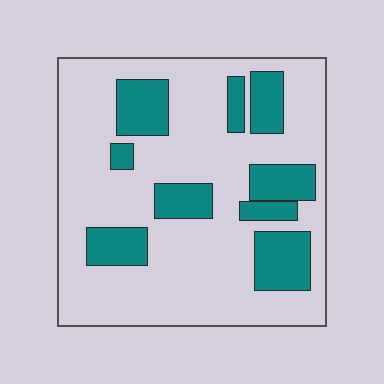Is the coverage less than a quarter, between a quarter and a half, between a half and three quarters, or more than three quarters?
Between a quarter and a half.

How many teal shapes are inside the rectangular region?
9.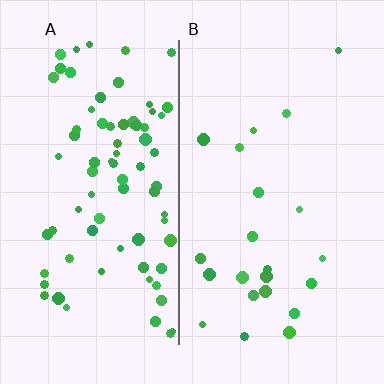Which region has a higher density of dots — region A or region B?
A (the left).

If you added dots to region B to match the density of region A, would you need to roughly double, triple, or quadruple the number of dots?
Approximately quadruple.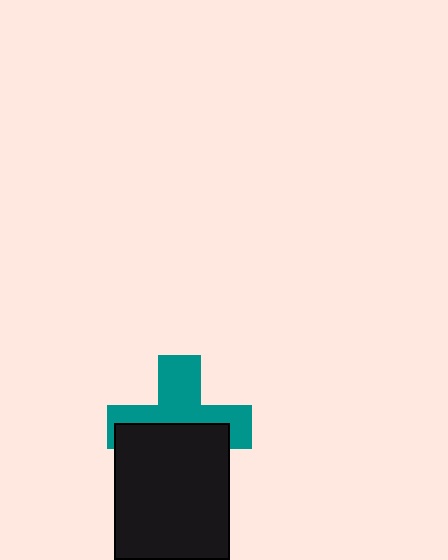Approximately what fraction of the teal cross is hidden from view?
Roughly 49% of the teal cross is hidden behind the black rectangle.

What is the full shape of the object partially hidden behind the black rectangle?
The partially hidden object is a teal cross.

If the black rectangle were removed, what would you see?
You would see the complete teal cross.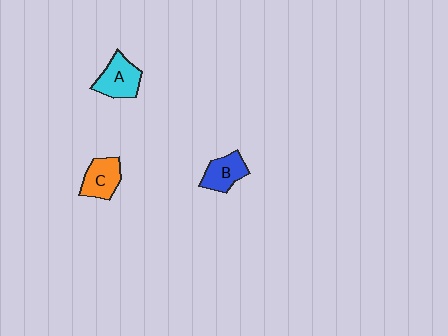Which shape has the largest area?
Shape A (cyan).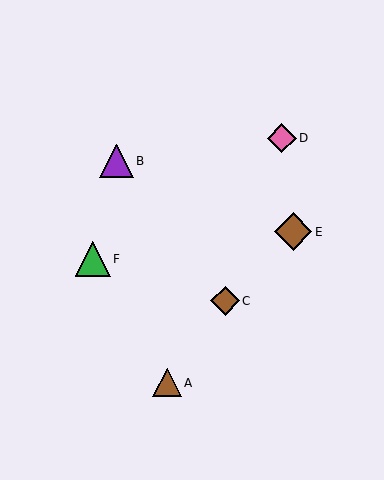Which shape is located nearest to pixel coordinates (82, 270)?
The green triangle (labeled F) at (93, 259) is nearest to that location.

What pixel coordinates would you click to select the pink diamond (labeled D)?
Click at (282, 138) to select the pink diamond D.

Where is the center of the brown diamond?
The center of the brown diamond is at (225, 301).